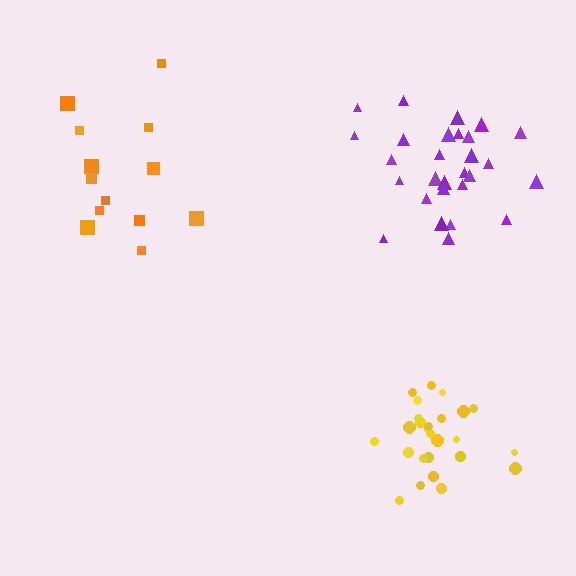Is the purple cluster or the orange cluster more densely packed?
Purple.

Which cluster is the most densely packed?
Yellow.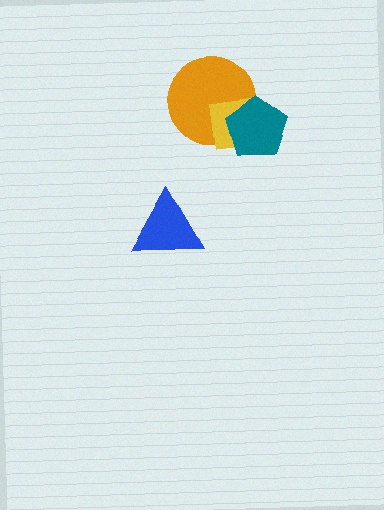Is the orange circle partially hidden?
Yes, it is partially covered by another shape.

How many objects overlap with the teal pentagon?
2 objects overlap with the teal pentagon.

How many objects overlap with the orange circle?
2 objects overlap with the orange circle.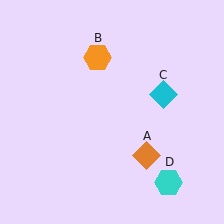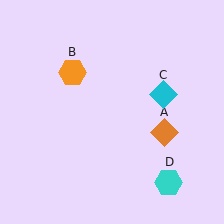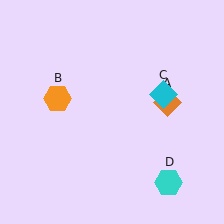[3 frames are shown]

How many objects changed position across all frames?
2 objects changed position: orange diamond (object A), orange hexagon (object B).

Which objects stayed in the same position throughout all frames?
Cyan diamond (object C) and cyan hexagon (object D) remained stationary.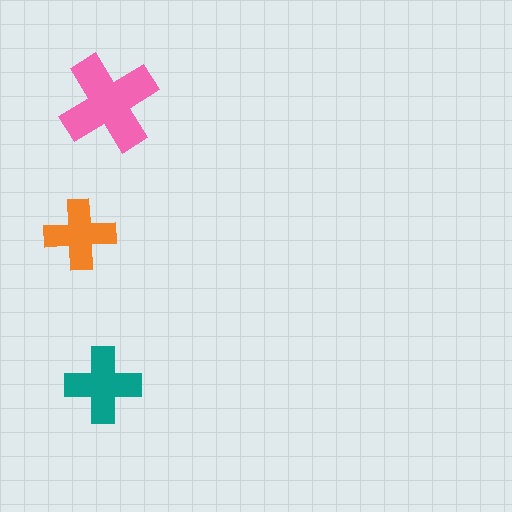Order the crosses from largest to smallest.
the pink one, the teal one, the orange one.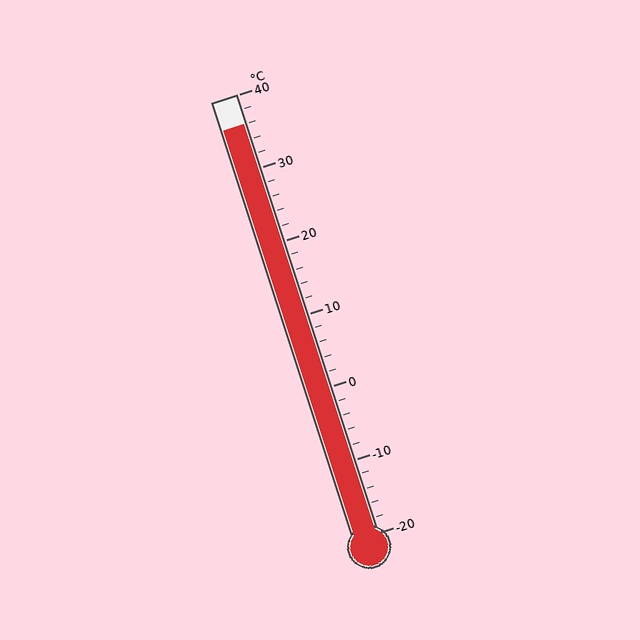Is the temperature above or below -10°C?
The temperature is above -10°C.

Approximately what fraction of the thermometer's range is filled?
The thermometer is filled to approximately 95% of its range.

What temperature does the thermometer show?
The thermometer shows approximately 36°C.